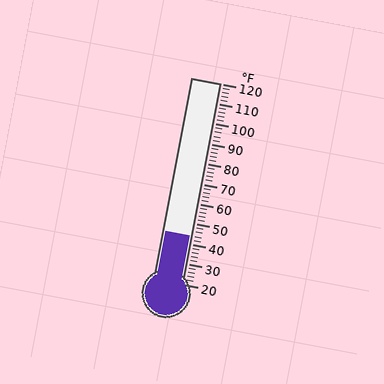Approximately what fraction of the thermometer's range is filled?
The thermometer is filled to approximately 25% of its range.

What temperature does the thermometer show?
The thermometer shows approximately 44°F.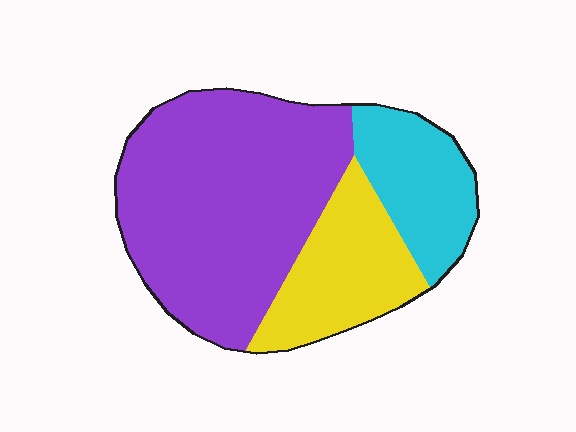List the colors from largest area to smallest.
From largest to smallest: purple, yellow, cyan.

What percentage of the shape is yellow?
Yellow takes up less than a quarter of the shape.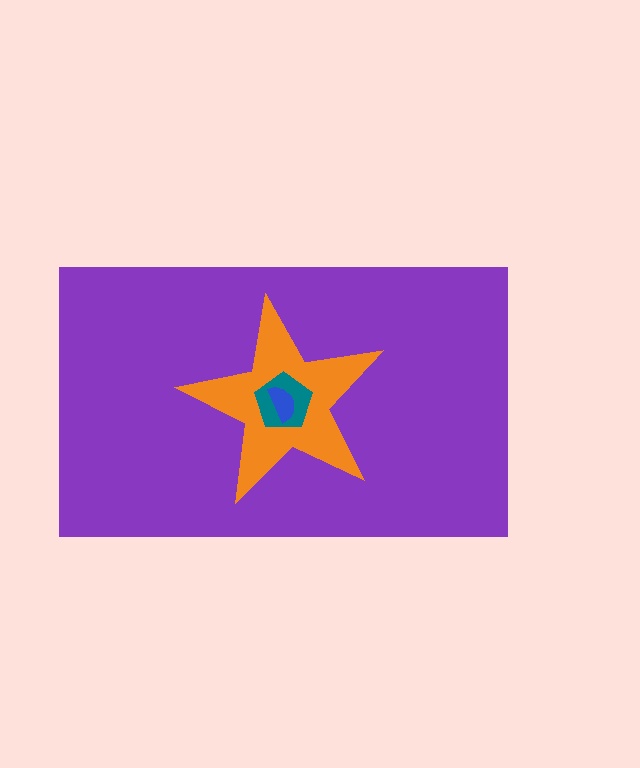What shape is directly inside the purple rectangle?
The orange star.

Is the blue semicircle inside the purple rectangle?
Yes.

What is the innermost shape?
The blue semicircle.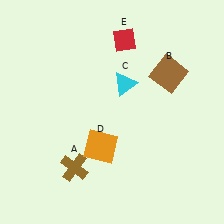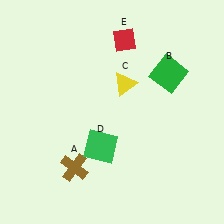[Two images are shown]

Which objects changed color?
B changed from brown to green. C changed from cyan to yellow. D changed from orange to green.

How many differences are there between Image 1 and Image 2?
There are 3 differences between the two images.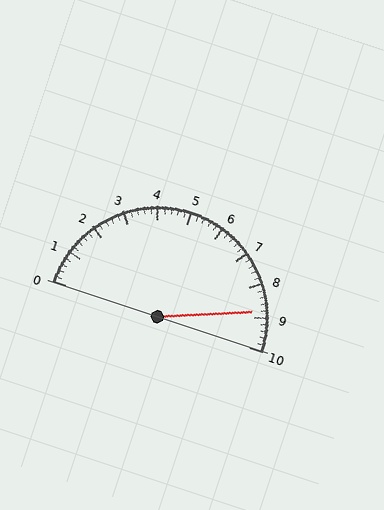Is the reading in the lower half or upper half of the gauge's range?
The reading is in the upper half of the range (0 to 10).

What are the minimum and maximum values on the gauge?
The gauge ranges from 0 to 10.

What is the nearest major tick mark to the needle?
The nearest major tick mark is 9.